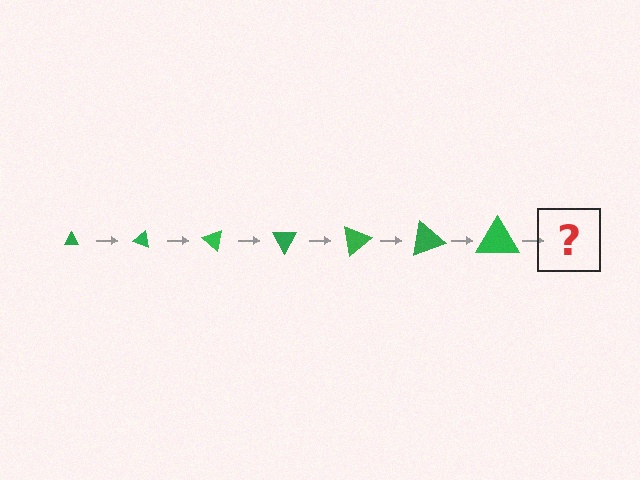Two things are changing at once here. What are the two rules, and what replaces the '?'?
The two rules are that the triangle grows larger each step and it rotates 20 degrees each step. The '?' should be a triangle, larger than the previous one and rotated 140 degrees from the start.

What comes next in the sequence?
The next element should be a triangle, larger than the previous one and rotated 140 degrees from the start.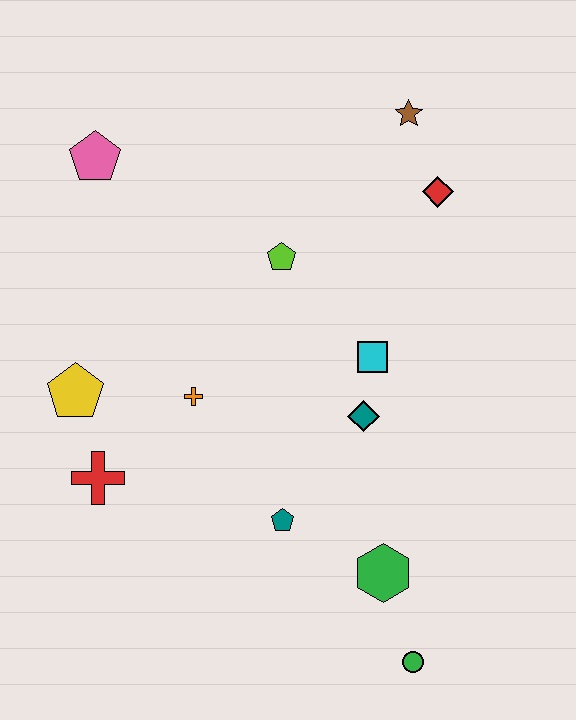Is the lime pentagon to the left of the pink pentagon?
No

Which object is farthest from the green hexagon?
The pink pentagon is farthest from the green hexagon.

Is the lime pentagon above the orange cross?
Yes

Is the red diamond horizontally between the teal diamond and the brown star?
No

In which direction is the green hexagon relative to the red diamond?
The green hexagon is below the red diamond.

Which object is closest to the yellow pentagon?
The red cross is closest to the yellow pentagon.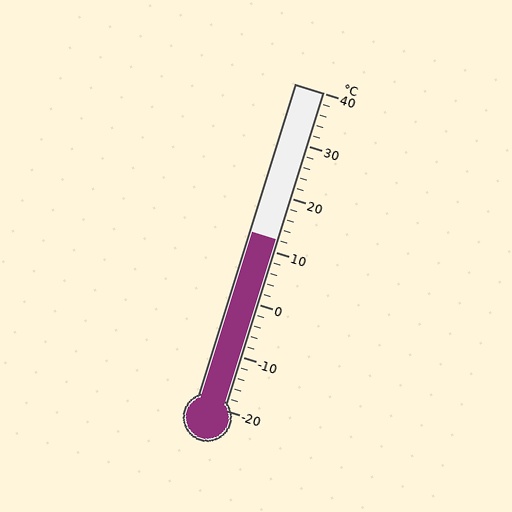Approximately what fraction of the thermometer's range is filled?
The thermometer is filled to approximately 55% of its range.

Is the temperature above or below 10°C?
The temperature is above 10°C.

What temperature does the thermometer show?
The thermometer shows approximately 12°C.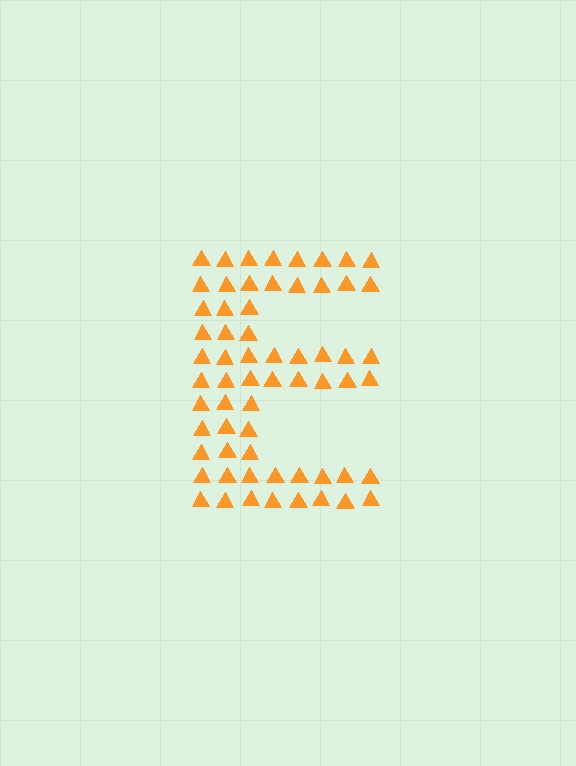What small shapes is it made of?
It is made of small triangles.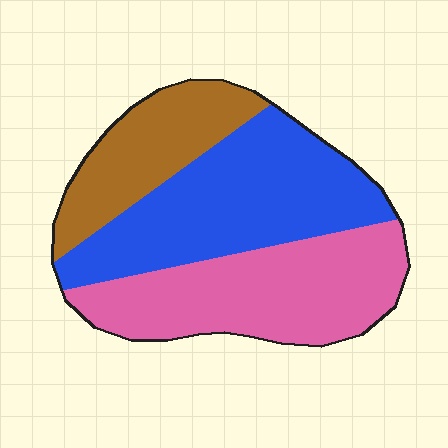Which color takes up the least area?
Brown, at roughly 20%.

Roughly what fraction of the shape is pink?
Pink takes up about three eighths (3/8) of the shape.